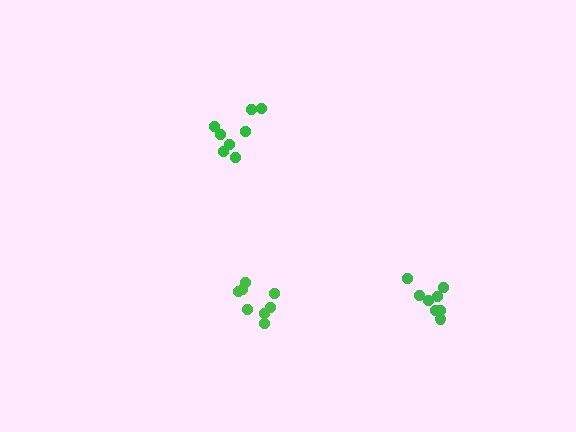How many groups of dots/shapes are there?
There are 3 groups.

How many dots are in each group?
Group 1: 8 dots, Group 2: 8 dots, Group 3: 8 dots (24 total).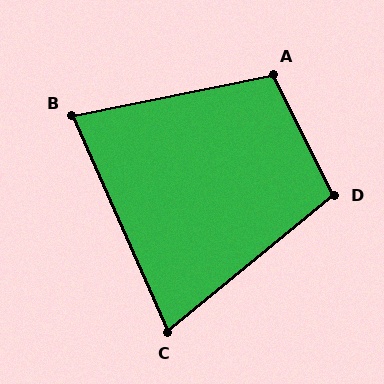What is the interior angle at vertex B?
Approximately 77 degrees (acute).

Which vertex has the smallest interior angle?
C, at approximately 74 degrees.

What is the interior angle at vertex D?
Approximately 103 degrees (obtuse).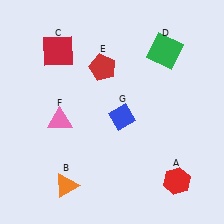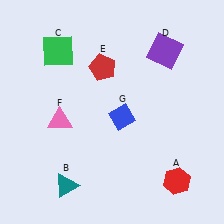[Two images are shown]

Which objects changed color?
B changed from orange to teal. C changed from red to green. D changed from green to purple.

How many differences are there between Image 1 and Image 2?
There are 3 differences between the two images.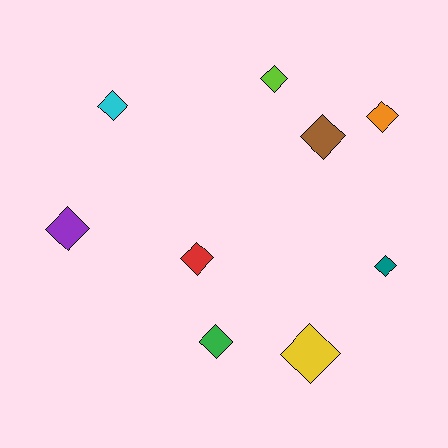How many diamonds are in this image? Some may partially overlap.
There are 9 diamonds.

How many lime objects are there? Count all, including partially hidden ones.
There is 1 lime object.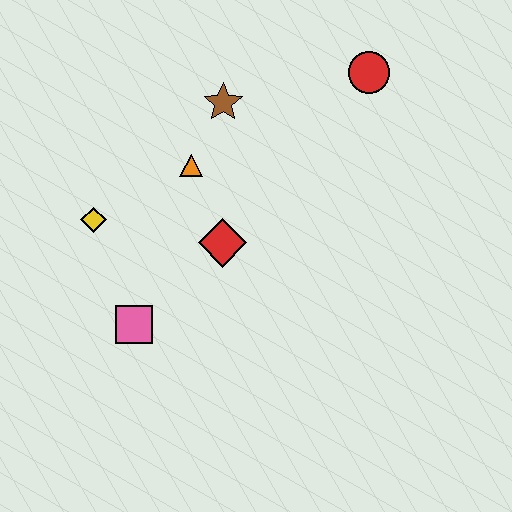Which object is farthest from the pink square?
The red circle is farthest from the pink square.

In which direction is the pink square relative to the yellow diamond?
The pink square is below the yellow diamond.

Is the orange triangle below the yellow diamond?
No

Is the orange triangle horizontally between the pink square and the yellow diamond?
No